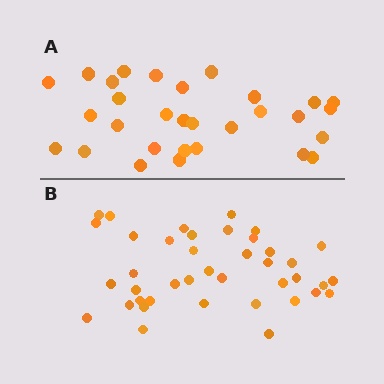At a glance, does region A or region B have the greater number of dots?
Region B (the bottom region) has more dots.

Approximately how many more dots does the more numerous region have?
Region B has roughly 10 or so more dots than region A.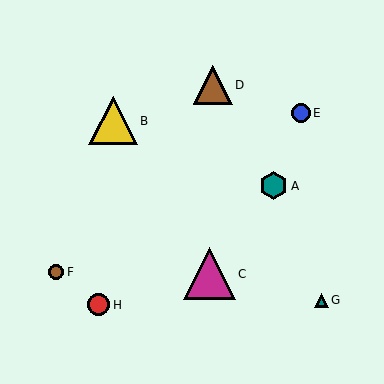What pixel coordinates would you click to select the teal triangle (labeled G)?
Click at (321, 300) to select the teal triangle G.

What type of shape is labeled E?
Shape E is a blue circle.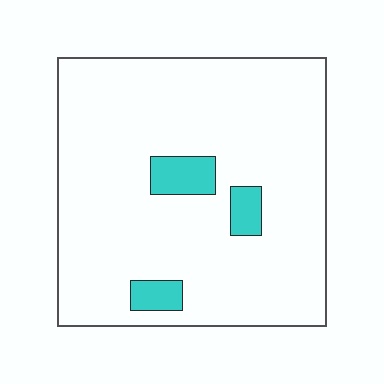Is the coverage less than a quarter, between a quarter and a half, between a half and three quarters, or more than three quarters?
Less than a quarter.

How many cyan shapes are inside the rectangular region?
3.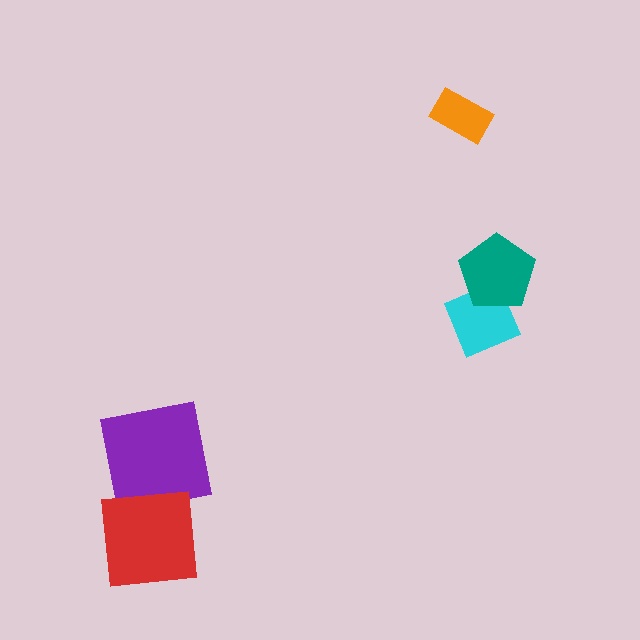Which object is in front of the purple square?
The red square is in front of the purple square.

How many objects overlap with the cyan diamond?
1 object overlaps with the cyan diamond.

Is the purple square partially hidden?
Yes, it is partially covered by another shape.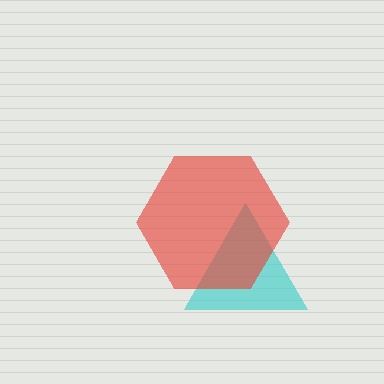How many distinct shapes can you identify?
There are 2 distinct shapes: a cyan triangle, a red hexagon.